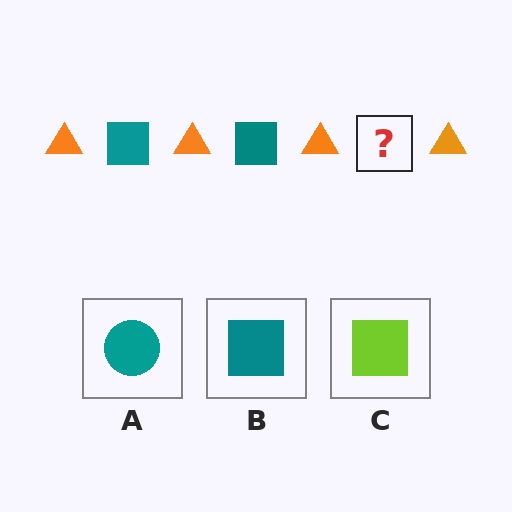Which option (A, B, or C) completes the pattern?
B.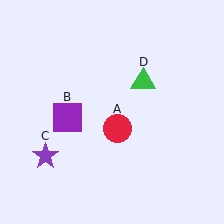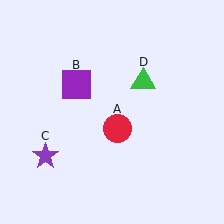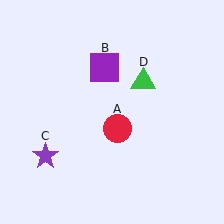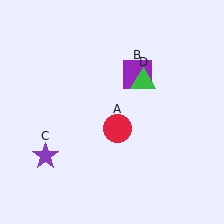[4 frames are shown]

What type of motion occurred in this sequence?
The purple square (object B) rotated clockwise around the center of the scene.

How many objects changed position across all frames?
1 object changed position: purple square (object B).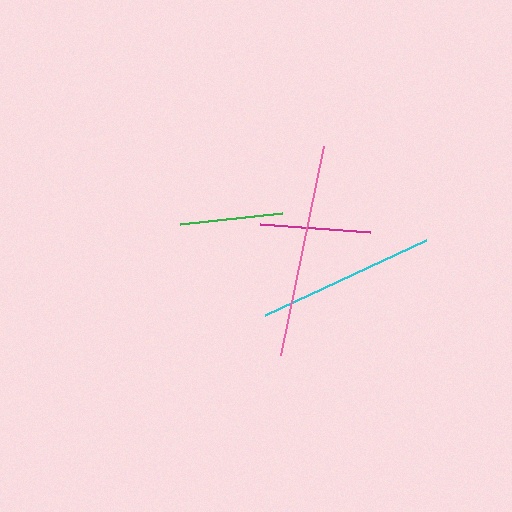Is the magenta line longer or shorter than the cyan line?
The cyan line is longer than the magenta line.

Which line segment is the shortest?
The green line is the shortest at approximately 103 pixels.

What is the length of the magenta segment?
The magenta segment is approximately 110 pixels long.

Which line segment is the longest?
The pink line is the longest at approximately 214 pixels.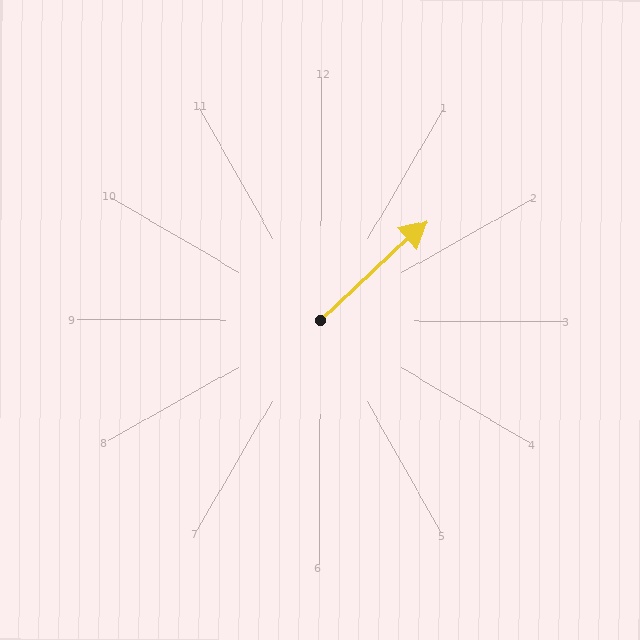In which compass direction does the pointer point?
Northeast.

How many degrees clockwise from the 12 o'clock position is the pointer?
Approximately 47 degrees.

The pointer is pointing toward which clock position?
Roughly 2 o'clock.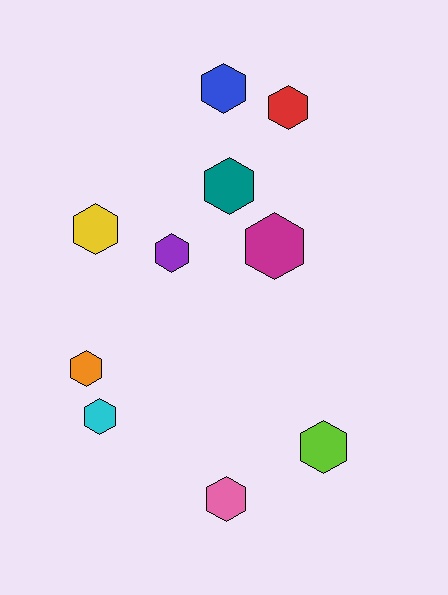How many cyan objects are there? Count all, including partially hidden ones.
There is 1 cyan object.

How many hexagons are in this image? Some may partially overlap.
There are 10 hexagons.